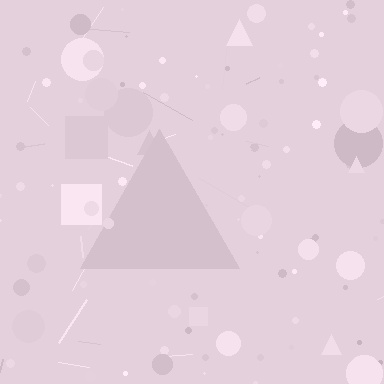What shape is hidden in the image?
A triangle is hidden in the image.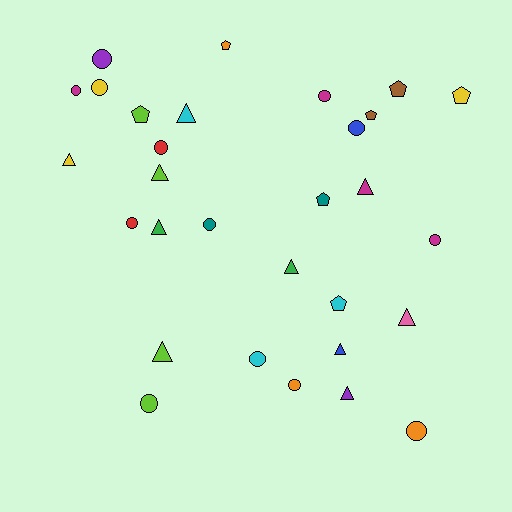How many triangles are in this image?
There are 10 triangles.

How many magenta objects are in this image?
There are 4 magenta objects.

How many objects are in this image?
There are 30 objects.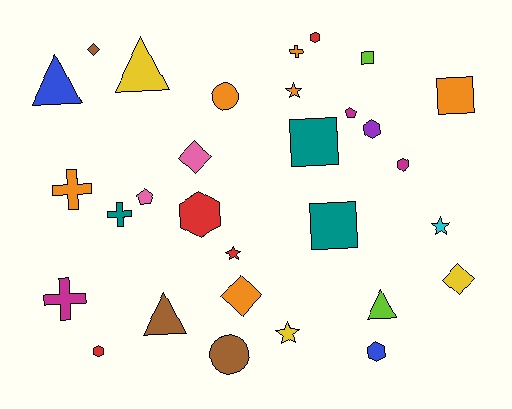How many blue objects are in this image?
There are 2 blue objects.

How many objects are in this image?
There are 30 objects.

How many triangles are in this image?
There are 4 triangles.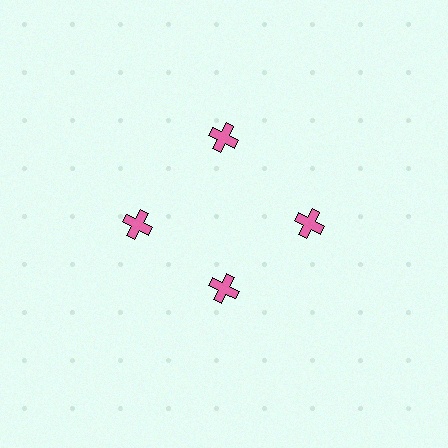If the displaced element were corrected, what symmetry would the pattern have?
It would have 4-fold rotational symmetry — the pattern would map onto itself every 90 degrees.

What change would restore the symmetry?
The symmetry would be restored by moving it outward, back onto the ring so that all 4 crosses sit at equal angles and equal distance from the center.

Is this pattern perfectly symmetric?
No. The 4 pink crosses are arranged in a ring, but one element near the 6 o'clock position is pulled inward toward the center, breaking the 4-fold rotational symmetry.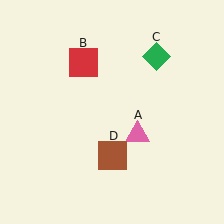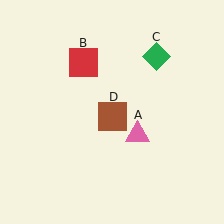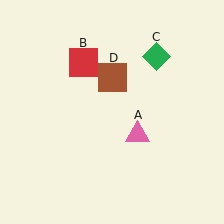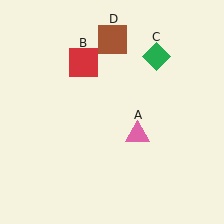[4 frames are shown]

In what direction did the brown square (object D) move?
The brown square (object D) moved up.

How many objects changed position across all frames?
1 object changed position: brown square (object D).